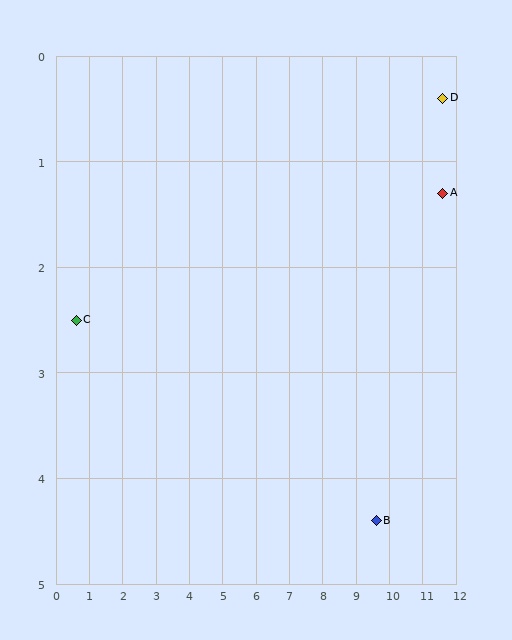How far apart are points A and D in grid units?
Points A and D are about 0.9 grid units apart.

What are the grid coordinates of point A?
Point A is at approximately (11.6, 1.3).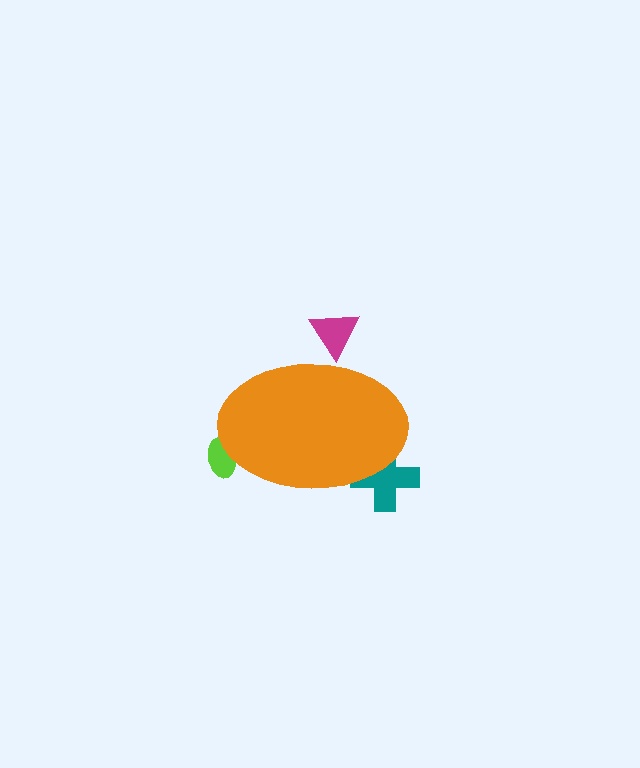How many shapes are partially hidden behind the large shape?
3 shapes are partially hidden.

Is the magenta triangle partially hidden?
Yes, the magenta triangle is partially hidden behind the orange ellipse.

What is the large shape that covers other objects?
An orange ellipse.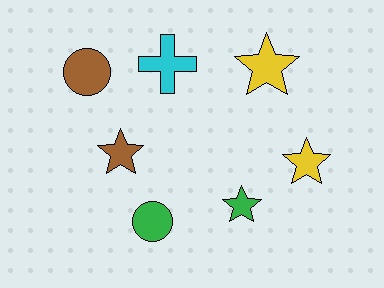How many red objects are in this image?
There are no red objects.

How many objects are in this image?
There are 7 objects.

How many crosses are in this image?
There is 1 cross.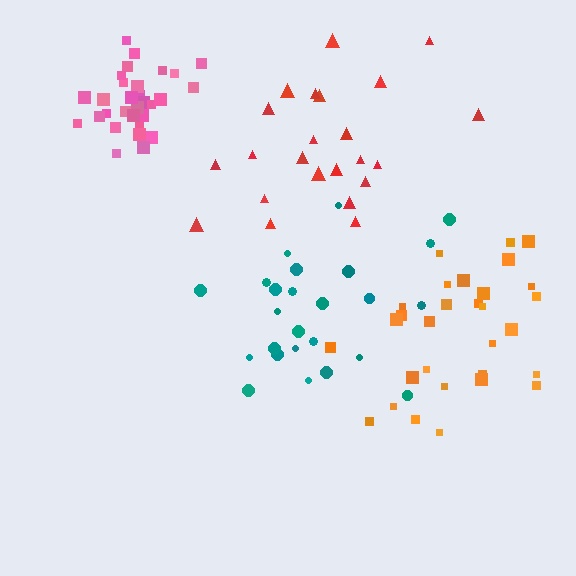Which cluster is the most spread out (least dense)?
Red.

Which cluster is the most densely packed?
Pink.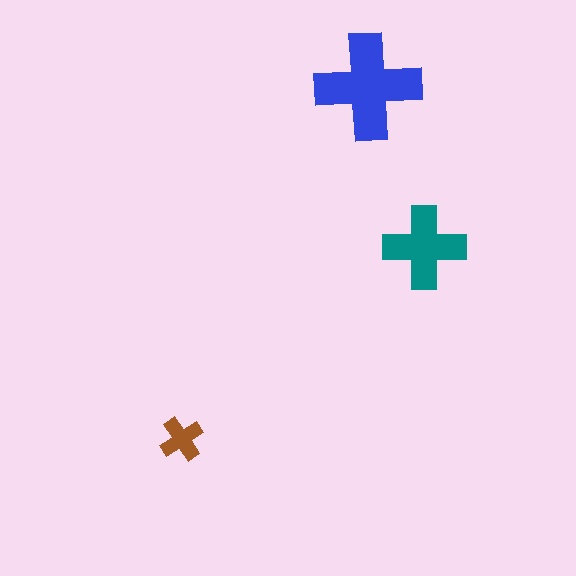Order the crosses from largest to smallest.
the blue one, the teal one, the brown one.